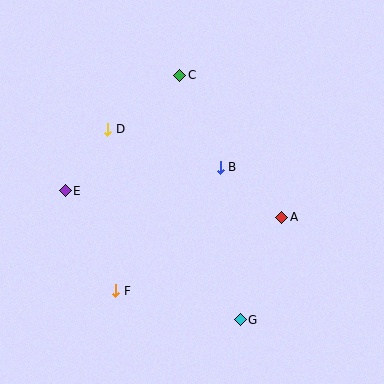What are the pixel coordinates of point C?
Point C is at (180, 75).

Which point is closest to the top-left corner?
Point D is closest to the top-left corner.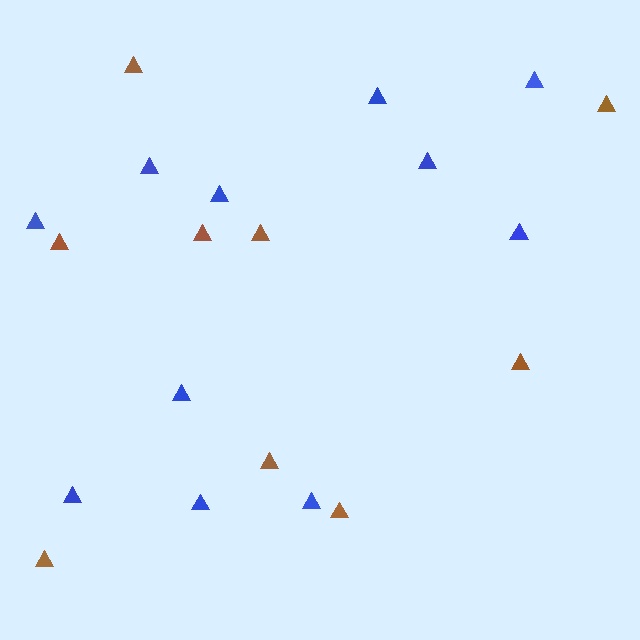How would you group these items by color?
There are 2 groups: one group of blue triangles (11) and one group of brown triangles (9).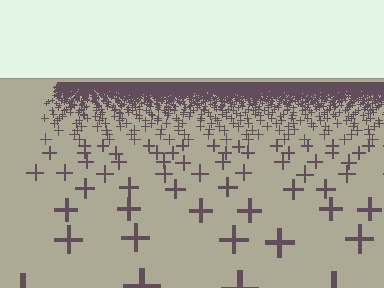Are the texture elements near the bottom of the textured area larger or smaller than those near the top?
Larger. Near the bottom, elements are closer to the viewer and appear at a bigger on-screen size.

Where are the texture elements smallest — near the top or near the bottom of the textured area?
Near the top.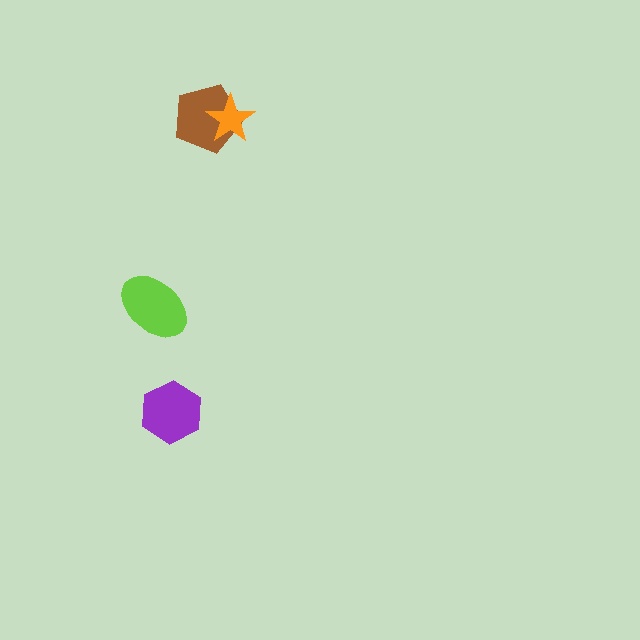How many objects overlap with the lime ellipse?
0 objects overlap with the lime ellipse.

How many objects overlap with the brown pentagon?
1 object overlaps with the brown pentagon.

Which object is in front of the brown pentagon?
The orange star is in front of the brown pentagon.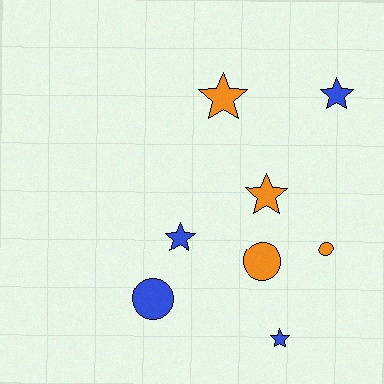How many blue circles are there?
There is 1 blue circle.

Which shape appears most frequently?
Star, with 5 objects.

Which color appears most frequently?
Orange, with 4 objects.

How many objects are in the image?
There are 8 objects.